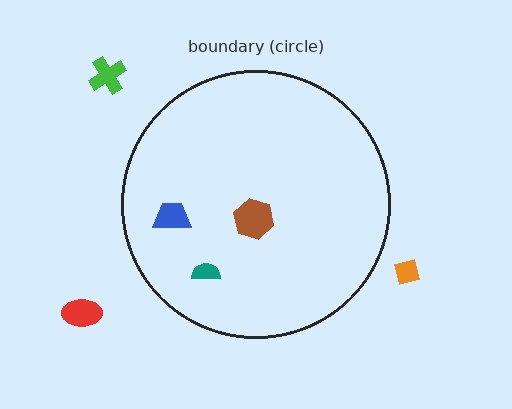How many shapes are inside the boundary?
3 inside, 3 outside.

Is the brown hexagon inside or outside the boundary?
Inside.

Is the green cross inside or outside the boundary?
Outside.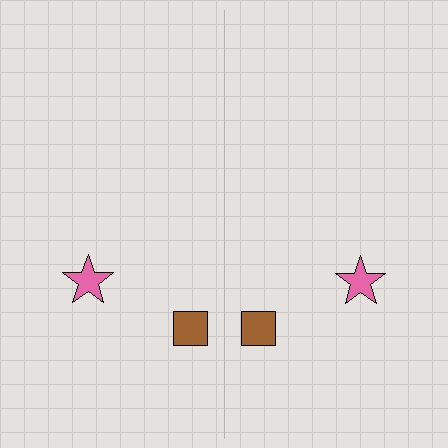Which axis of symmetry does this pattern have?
The pattern has a vertical axis of symmetry running through the center of the image.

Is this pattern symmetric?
Yes, this pattern has bilateral (reflection) symmetry.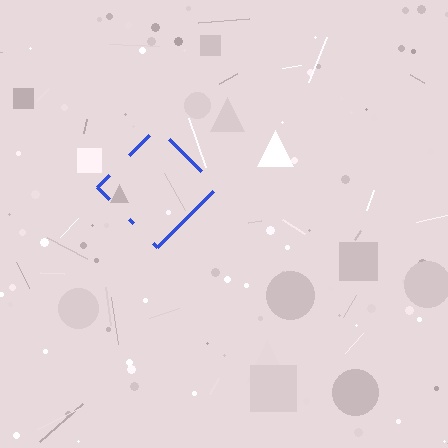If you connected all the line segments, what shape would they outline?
They would outline a diamond.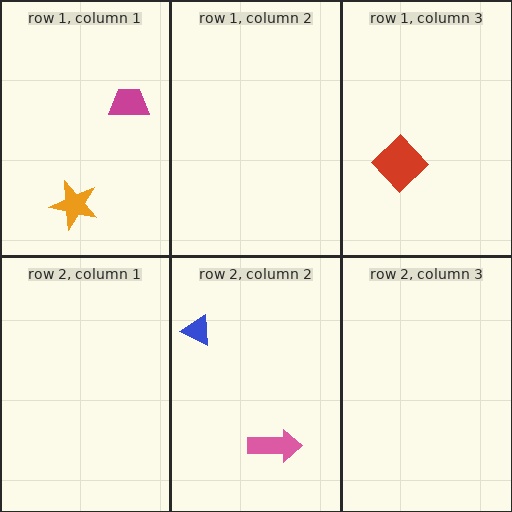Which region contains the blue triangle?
The row 2, column 2 region.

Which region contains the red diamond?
The row 1, column 3 region.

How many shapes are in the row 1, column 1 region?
2.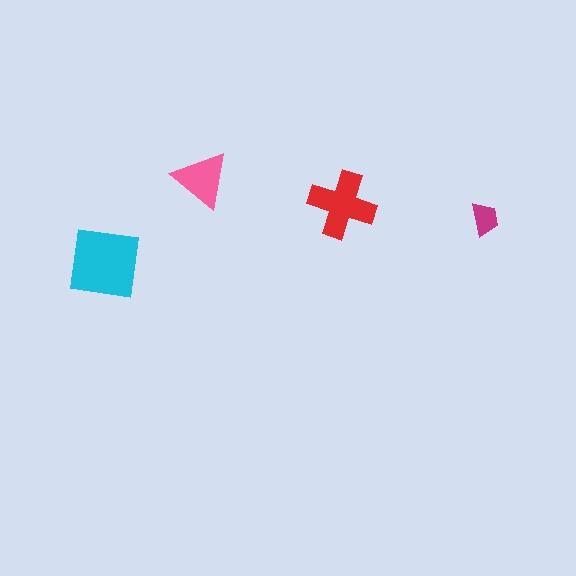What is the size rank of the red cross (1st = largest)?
2nd.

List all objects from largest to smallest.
The cyan square, the red cross, the pink triangle, the magenta trapezoid.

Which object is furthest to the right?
The magenta trapezoid is rightmost.